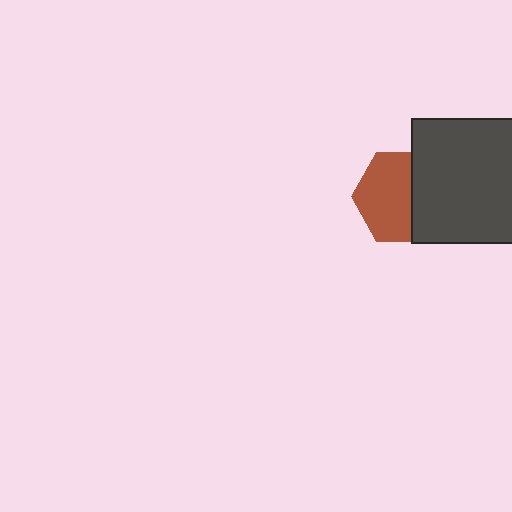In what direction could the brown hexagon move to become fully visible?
The brown hexagon could move left. That would shift it out from behind the dark gray square entirely.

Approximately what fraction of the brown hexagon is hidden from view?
Roughly 39% of the brown hexagon is hidden behind the dark gray square.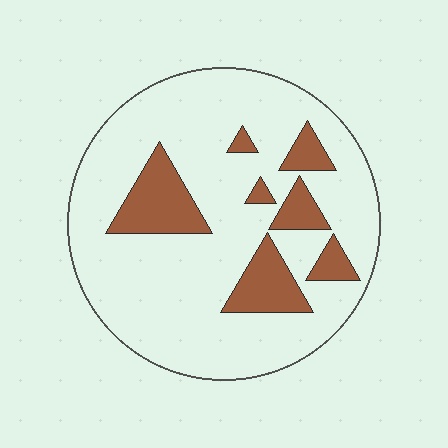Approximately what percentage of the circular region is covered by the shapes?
Approximately 20%.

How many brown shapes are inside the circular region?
7.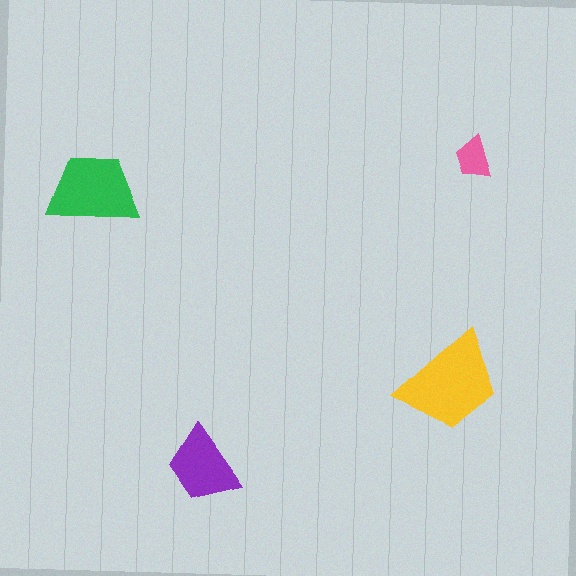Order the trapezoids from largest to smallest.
the yellow one, the green one, the purple one, the pink one.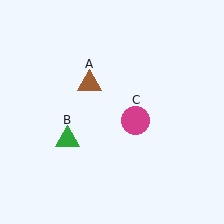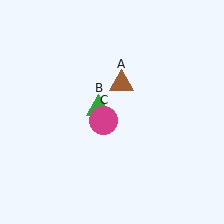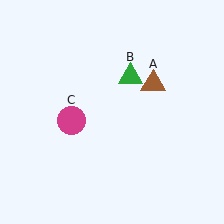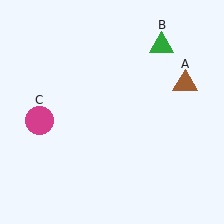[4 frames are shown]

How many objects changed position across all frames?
3 objects changed position: brown triangle (object A), green triangle (object B), magenta circle (object C).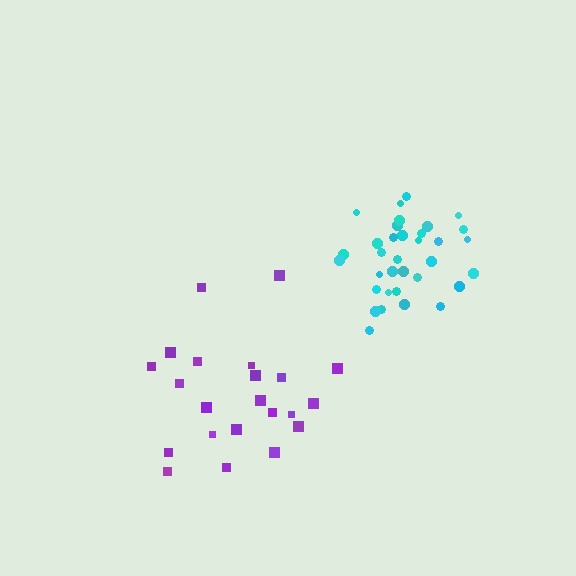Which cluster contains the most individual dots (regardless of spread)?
Cyan (35).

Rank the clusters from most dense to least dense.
cyan, purple.